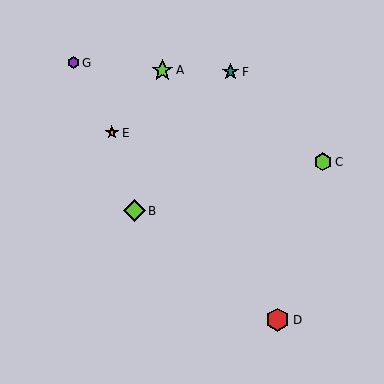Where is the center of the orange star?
The center of the orange star is at (112, 133).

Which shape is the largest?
The red hexagon (labeled D) is the largest.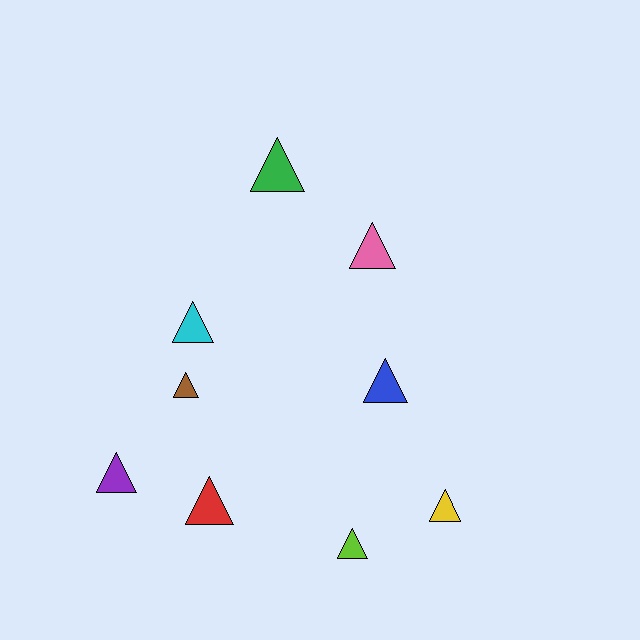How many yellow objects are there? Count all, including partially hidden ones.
There is 1 yellow object.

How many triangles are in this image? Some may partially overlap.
There are 9 triangles.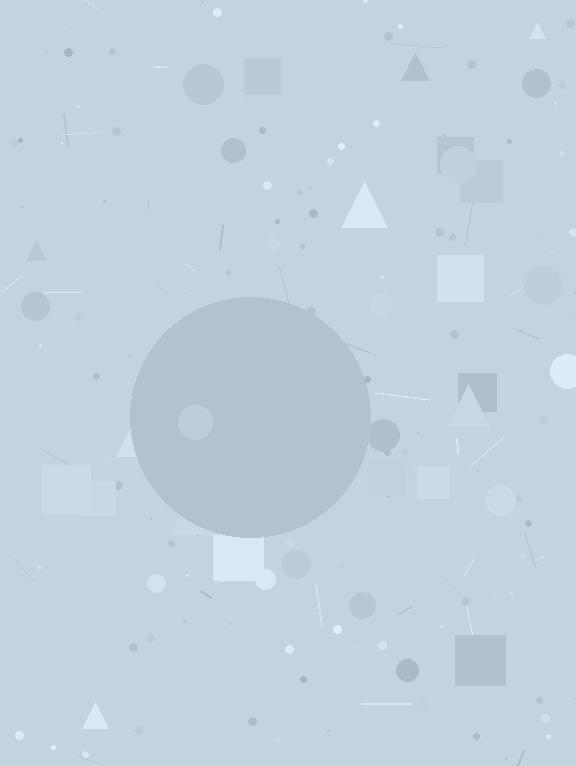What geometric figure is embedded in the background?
A circle is embedded in the background.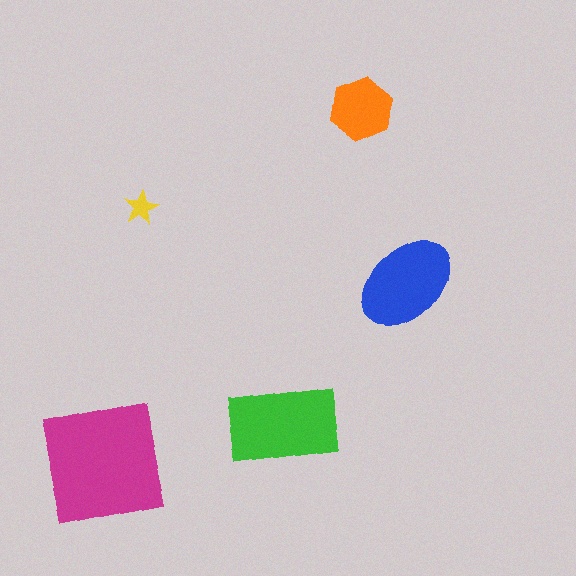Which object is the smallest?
The yellow star.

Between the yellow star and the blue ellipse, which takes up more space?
The blue ellipse.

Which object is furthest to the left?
The magenta square is leftmost.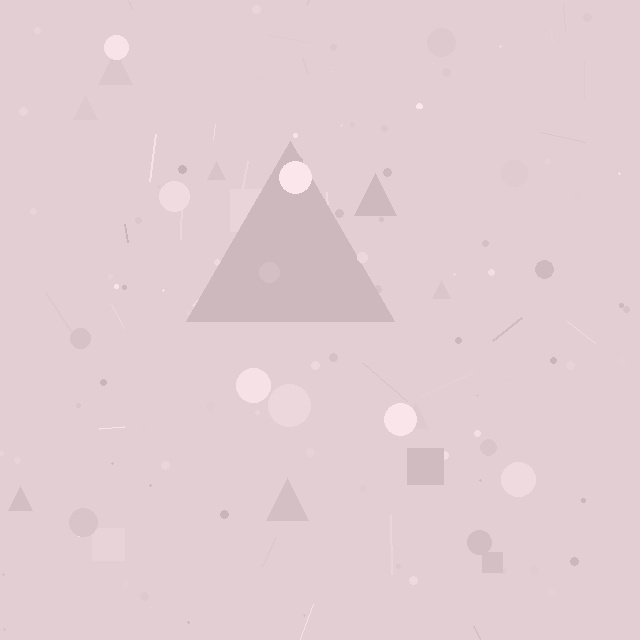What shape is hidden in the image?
A triangle is hidden in the image.